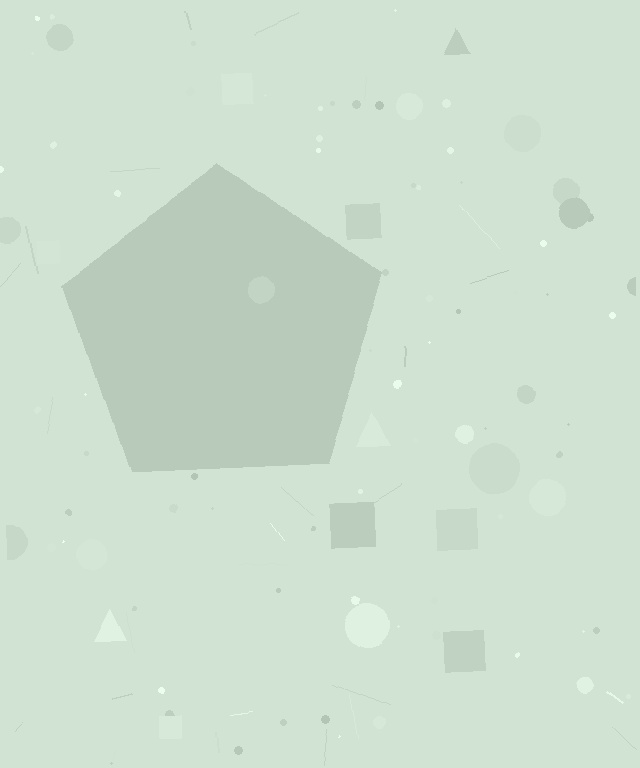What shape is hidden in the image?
A pentagon is hidden in the image.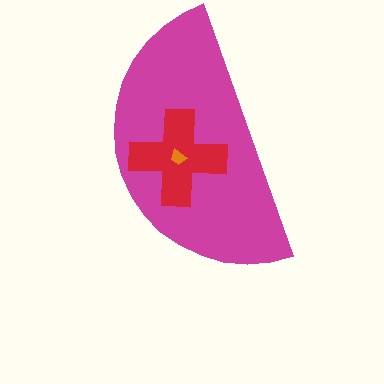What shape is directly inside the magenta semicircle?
The red cross.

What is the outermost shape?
The magenta semicircle.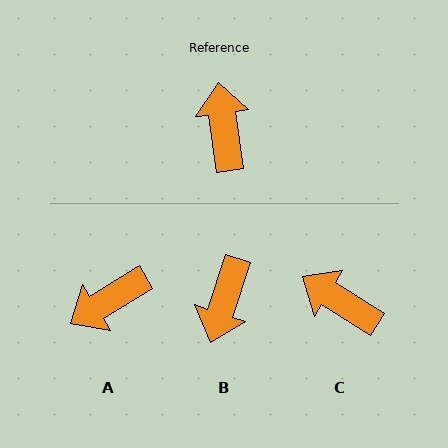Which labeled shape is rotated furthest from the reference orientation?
B, about 154 degrees away.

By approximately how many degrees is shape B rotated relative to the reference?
Approximately 154 degrees counter-clockwise.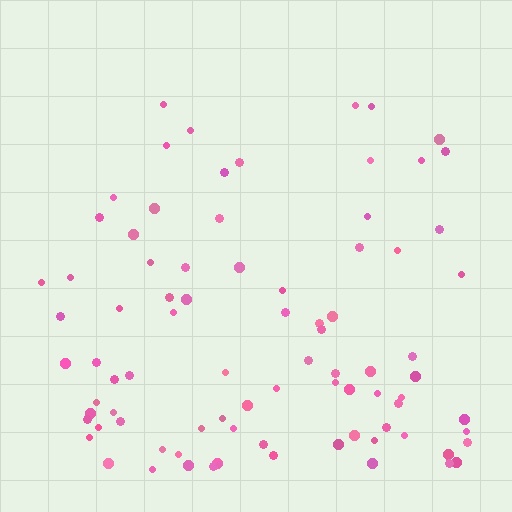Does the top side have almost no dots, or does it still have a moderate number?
Still a moderate number, just noticeably fewer than the bottom.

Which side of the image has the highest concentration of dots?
The bottom.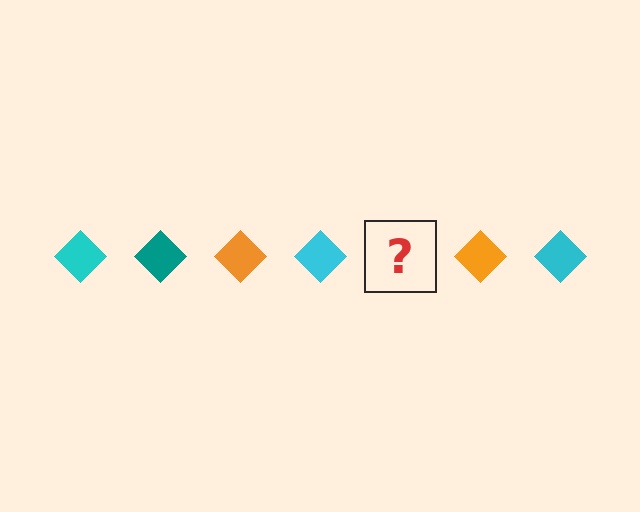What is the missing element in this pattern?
The missing element is a teal diamond.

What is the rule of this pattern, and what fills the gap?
The rule is that the pattern cycles through cyan, teal, orange diamonds. The gap should be filled with a teal diamond.